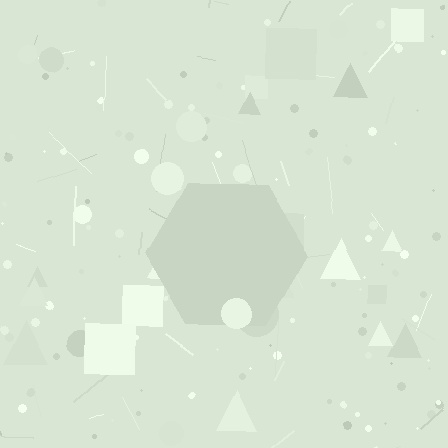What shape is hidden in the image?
A hexagon is hidden in the image.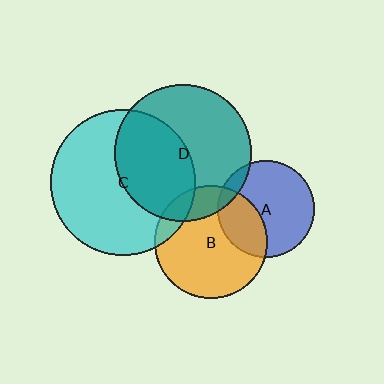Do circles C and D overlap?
Yes.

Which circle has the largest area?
Circle C (cyan).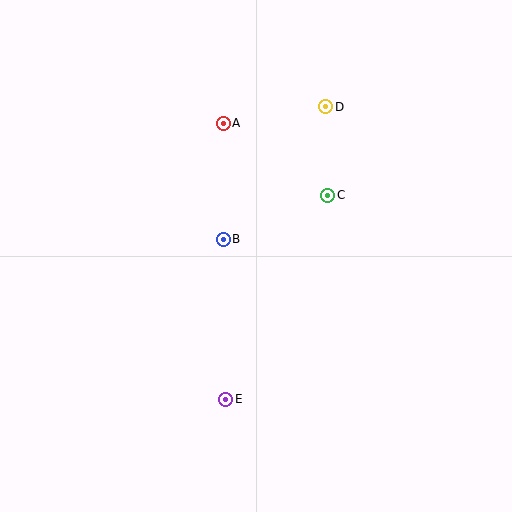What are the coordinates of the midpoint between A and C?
The midpoint between A and C is at (276, 159).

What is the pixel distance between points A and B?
The distance between A and B is 116 pixels.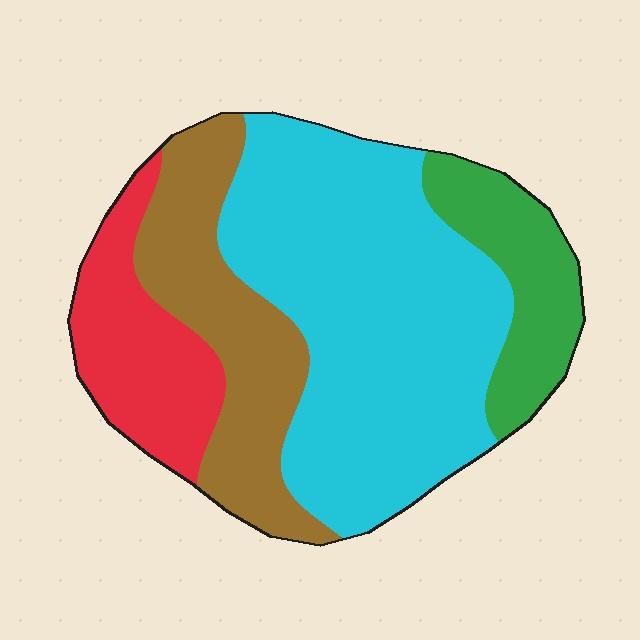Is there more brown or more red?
Brown.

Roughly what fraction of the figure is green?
Green takes up less than a sixth of the figure.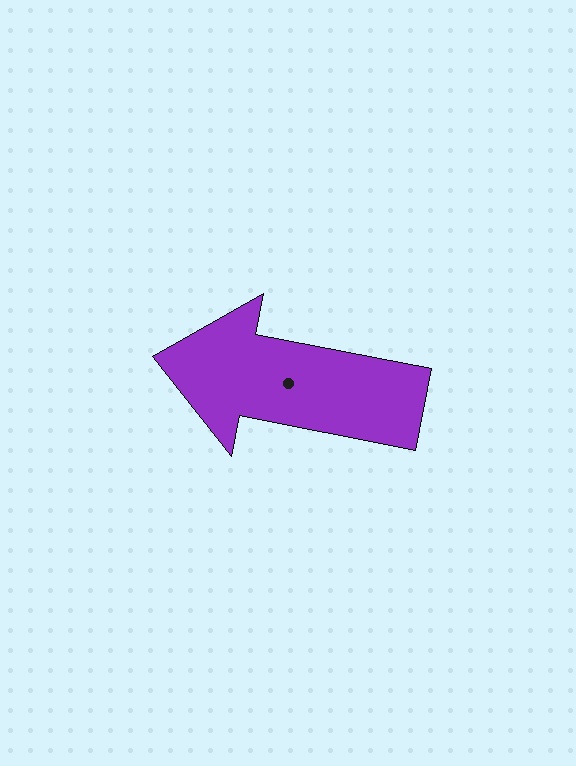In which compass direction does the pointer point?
West.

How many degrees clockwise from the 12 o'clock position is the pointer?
Approximately 281 degrees.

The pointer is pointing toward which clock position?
Roughly 9 o'clock.